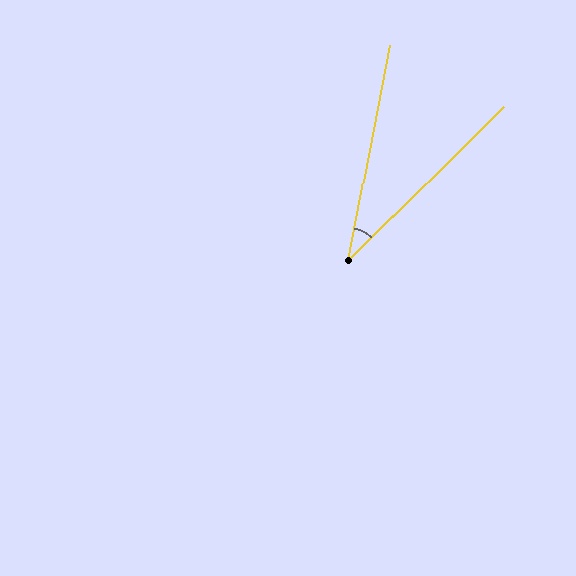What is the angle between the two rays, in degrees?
Approximately 34 degrees.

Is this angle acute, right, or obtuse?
It is acute.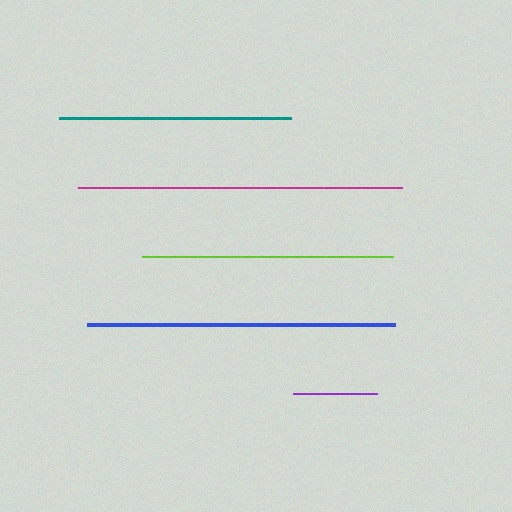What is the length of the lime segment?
The lime segment is approximately 251 pixels long.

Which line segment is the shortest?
The purple line is the shortest at approximately 83 pixels.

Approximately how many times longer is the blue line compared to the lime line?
The blue line is approximately 1.2 times the length of the lime line.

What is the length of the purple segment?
The purple segment is approximately 83 pixels long.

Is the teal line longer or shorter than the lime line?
The lime line is longer than the teal line.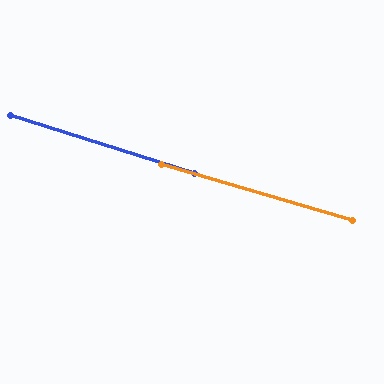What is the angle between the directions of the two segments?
Approximately 1 degree.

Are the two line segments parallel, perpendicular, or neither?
Parallel — their directions differ by only 1.5°.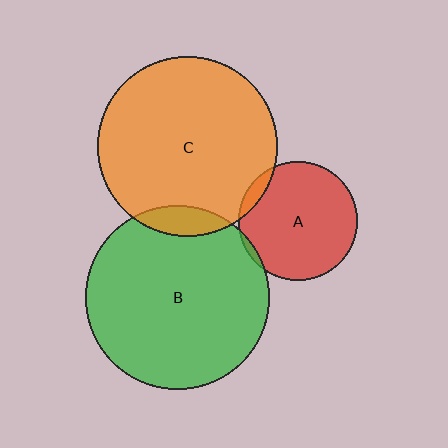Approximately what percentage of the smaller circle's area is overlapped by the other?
Approximately 5%.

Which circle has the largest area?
Circle B (green).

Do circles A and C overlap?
Yes.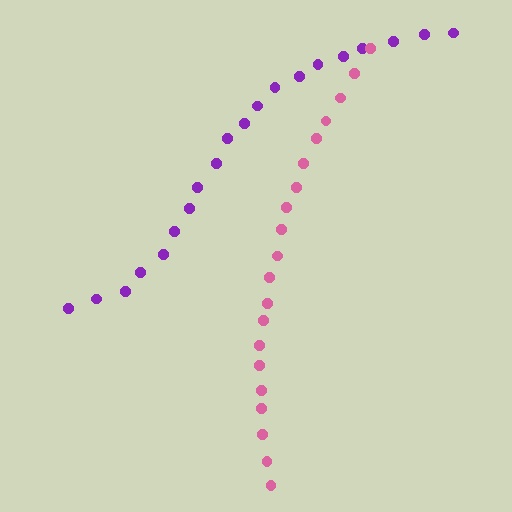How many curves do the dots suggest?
There are 2 distinct paths.